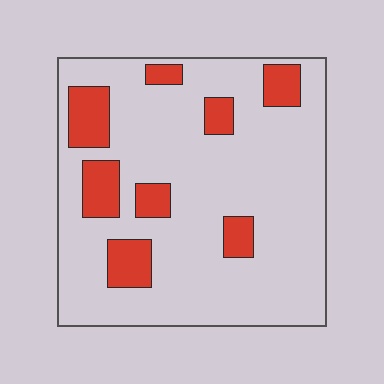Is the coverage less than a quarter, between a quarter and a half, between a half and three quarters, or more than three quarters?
Less than a quarter.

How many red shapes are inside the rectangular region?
8.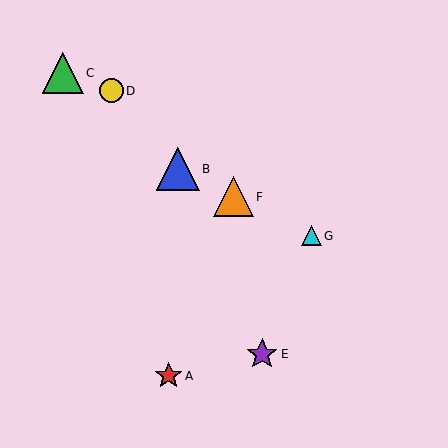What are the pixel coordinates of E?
Object E is at (262, 354).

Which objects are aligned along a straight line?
Objects B, F, G are aligned along a straight line.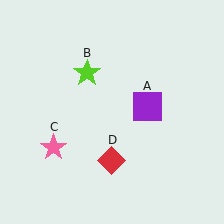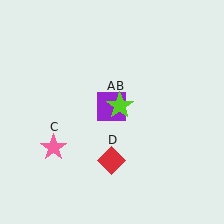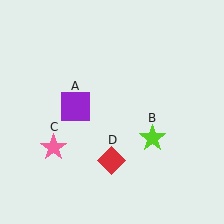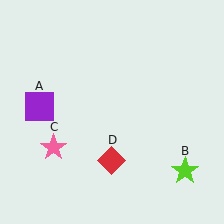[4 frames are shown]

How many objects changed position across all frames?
2 objects changed position: purple square (object A), lime star (object B).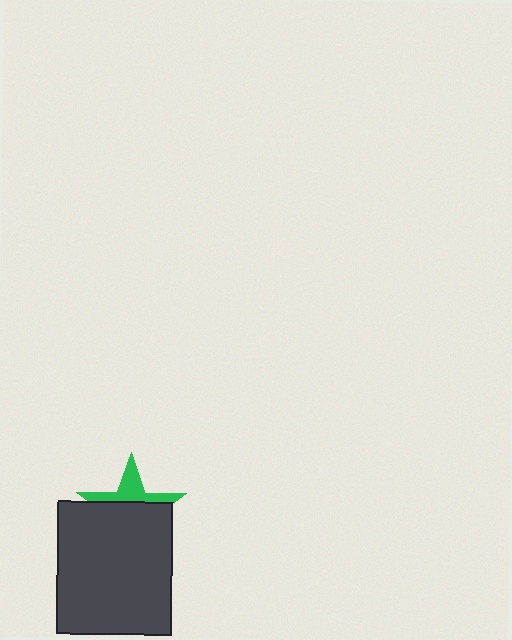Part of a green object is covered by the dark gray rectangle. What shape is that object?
It is a star.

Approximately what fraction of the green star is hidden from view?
Roughly 62% of the green star is hidden behind the dark gray rectangle.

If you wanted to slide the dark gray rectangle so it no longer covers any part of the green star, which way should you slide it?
Slide it down — that is the most direct way to separate the two shapes.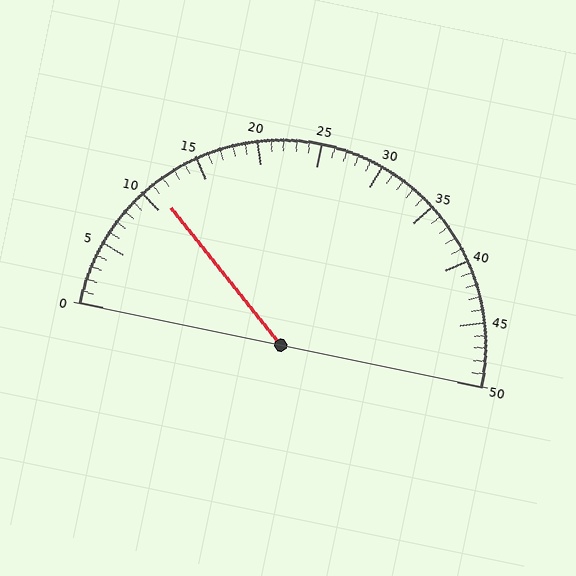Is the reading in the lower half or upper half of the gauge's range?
The reading is in the lower half of the range (0 to 50).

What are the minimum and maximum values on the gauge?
The gauge ranges from 0 to 50.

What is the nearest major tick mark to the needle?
The nearest major tick mark is 10.